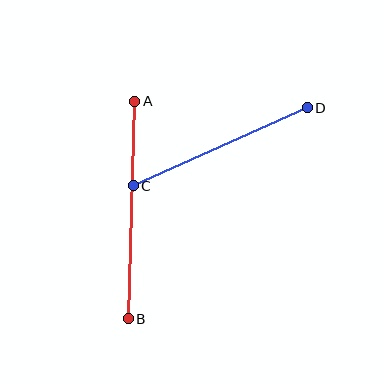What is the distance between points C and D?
The distance is approximately 191 pixels.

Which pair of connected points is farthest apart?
Points A and B are farthest apart.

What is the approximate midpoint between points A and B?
The midpoint is at approximately (131, 210) pixels.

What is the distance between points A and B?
The distance is approximately 217 pixels.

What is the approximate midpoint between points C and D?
The midpoint is at approximately (220, 147) pixels.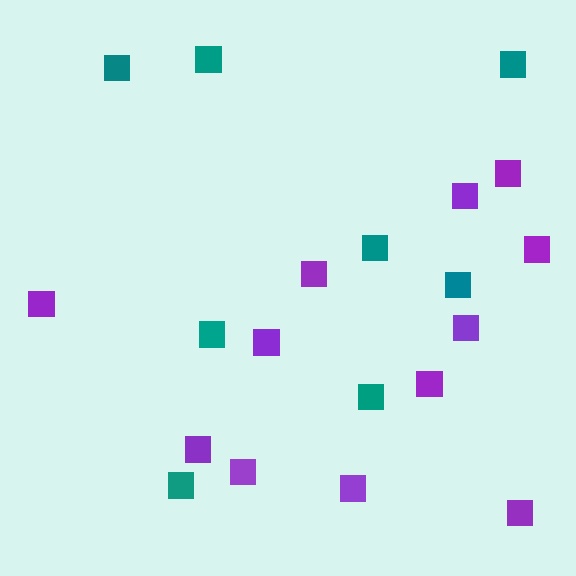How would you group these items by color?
There are 2 groups: one group of teal squares (8) and one group of purple squares (12).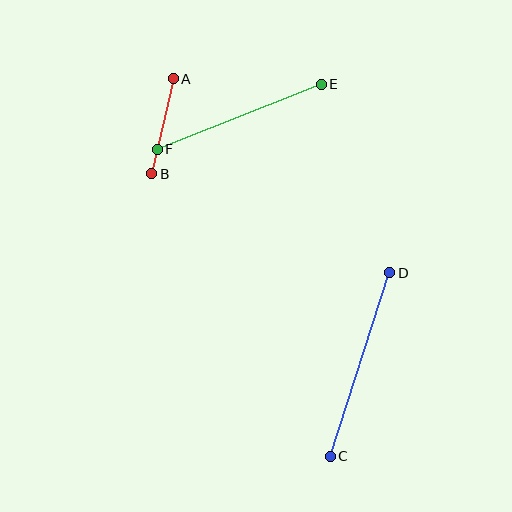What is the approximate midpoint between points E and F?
The midpoint is at approximately (239, 117) pixels.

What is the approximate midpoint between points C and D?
The midpoint is at approximately (360, 365) pixels.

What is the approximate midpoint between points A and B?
The midpoint is at approximately (162, 126) pixels.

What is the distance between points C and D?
The distance is approximately 193 pixels.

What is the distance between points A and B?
The distance is approximately 97 pixels.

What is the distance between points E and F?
The distance is approximately 176 pixels.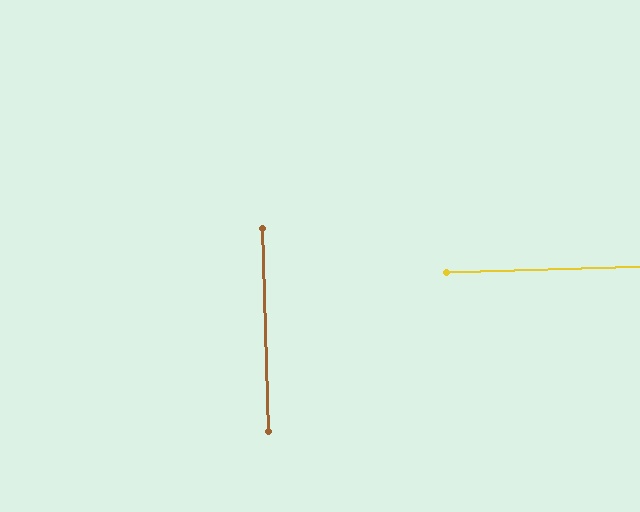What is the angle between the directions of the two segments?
Approximately 90 degrees.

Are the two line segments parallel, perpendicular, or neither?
Perpendicular — they meet at approximately 90°.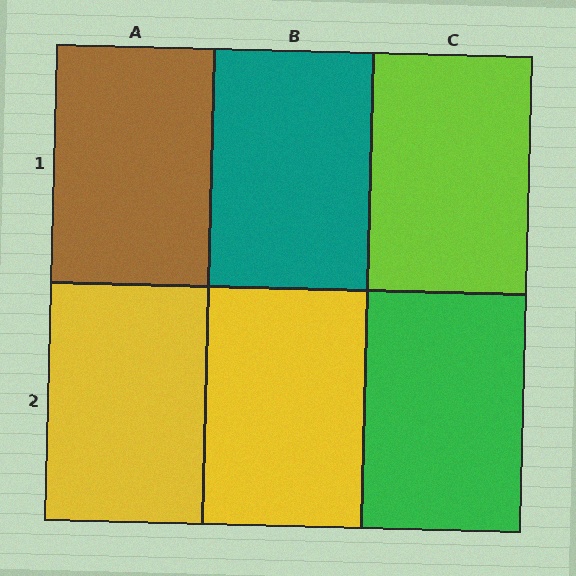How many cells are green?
1 cell is green.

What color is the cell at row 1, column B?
Teal.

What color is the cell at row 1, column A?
Brown.